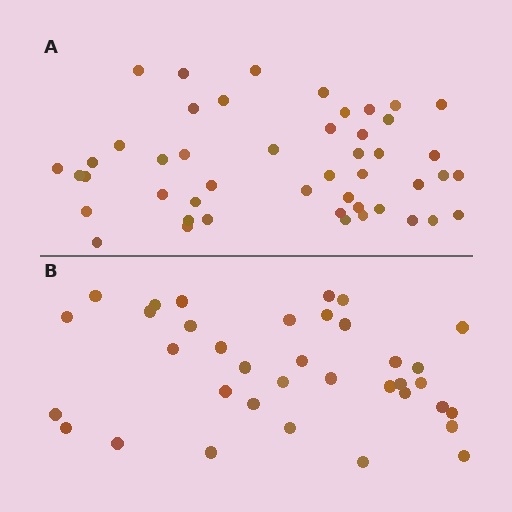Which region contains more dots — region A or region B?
Region A (the top region) has more dots.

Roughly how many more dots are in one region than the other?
Region A has roughly 12 or so more dots than region B.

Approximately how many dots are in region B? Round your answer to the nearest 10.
About 40 dots. (The exact count is 36, which rounds to 40.)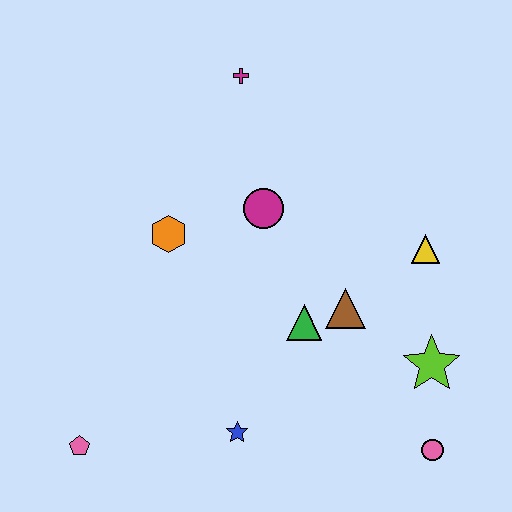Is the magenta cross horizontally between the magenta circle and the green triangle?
No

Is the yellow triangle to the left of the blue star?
No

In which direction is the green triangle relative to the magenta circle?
The green triangle is below the magenta circle.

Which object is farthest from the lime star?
The pink pentagon is farthest from the lime star.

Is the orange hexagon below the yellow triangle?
No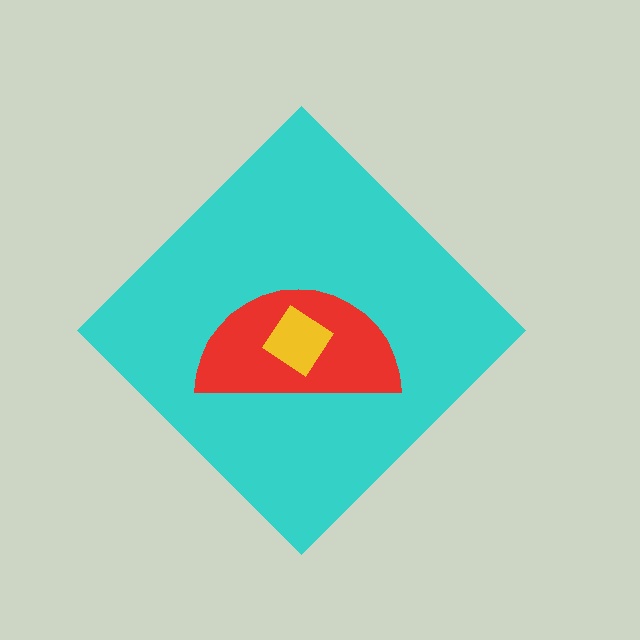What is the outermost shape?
The cyan diamond.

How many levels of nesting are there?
3.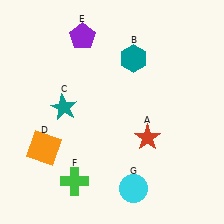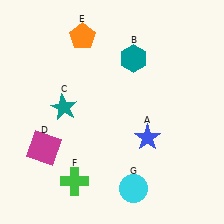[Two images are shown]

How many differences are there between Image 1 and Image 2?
There are 3 differences between the two images.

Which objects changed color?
A changed from red to blue. D changed from orange to magenta. E changed from purple to orange.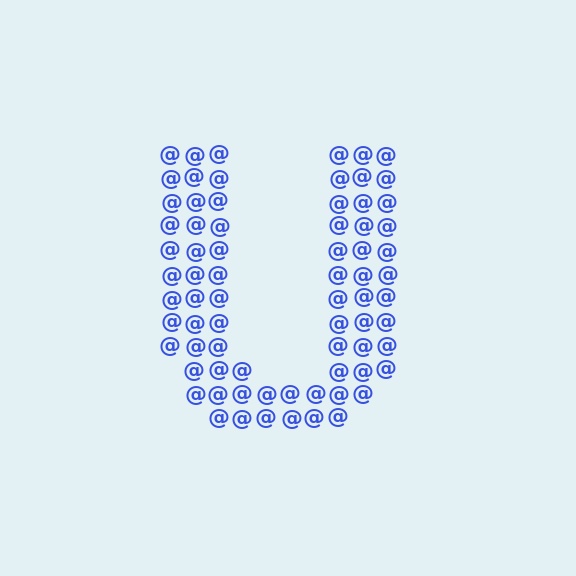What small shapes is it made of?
It is made of small at signs.